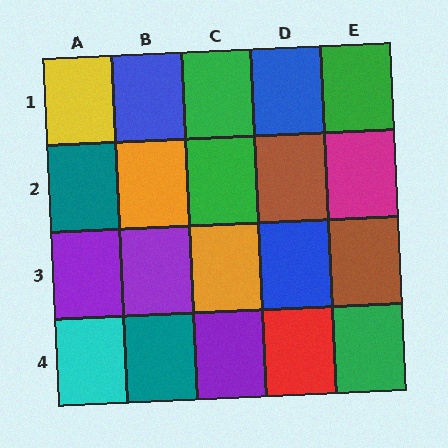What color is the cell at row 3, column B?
Purple.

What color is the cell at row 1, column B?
Blue.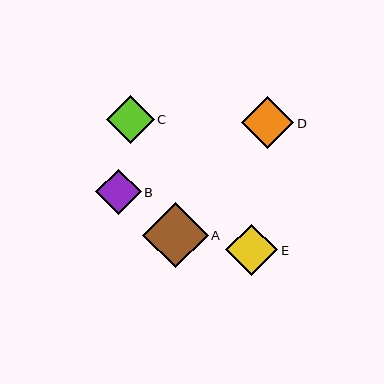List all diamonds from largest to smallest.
From largest to smallest: A, D, E, C, B.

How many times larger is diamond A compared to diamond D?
Diamond A is approximately 1.2 times the size of diamond D.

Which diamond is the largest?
Diamond A is the largest with a size of approximately 65 pixels.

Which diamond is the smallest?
Diamond B is the smallest with a size of approximately 46 pixels.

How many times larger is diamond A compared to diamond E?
Diamond A is approximately 1.3 times the size of diamond E.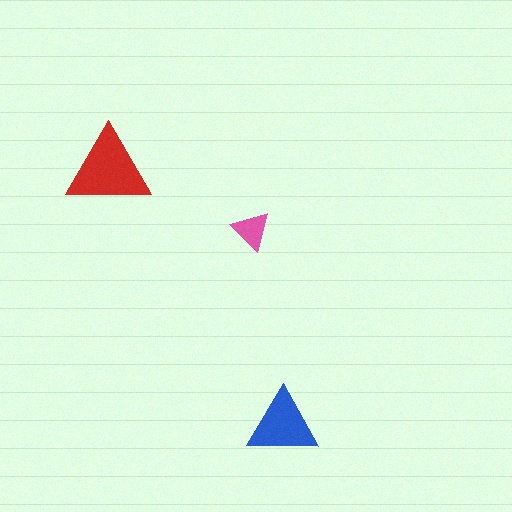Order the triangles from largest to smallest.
the red one, the blue one, the pink one.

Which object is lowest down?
The blue triangle is bottommost.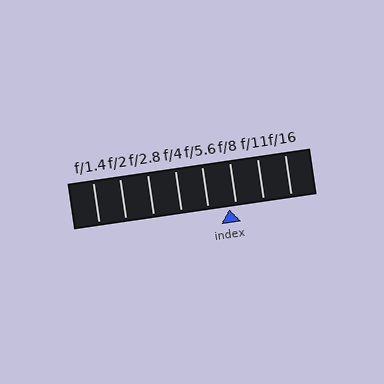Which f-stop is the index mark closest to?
The index mark is closest to f/8.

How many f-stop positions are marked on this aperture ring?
There are 8 f-stop positions marked.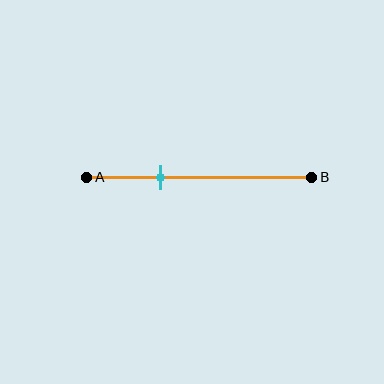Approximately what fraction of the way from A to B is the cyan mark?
The cyan mark is approximately 35% of the way from A to B.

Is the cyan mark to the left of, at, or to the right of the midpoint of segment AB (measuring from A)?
The cyan mark is to the left of the midpoint of segment AB.